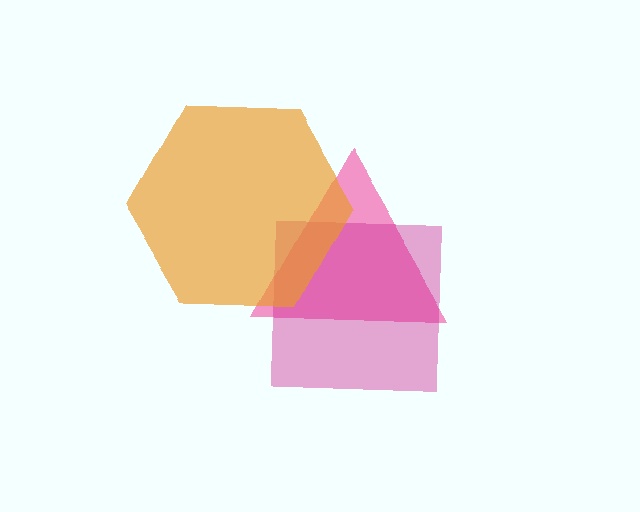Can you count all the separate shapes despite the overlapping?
Yes, there are 3 separate shapes.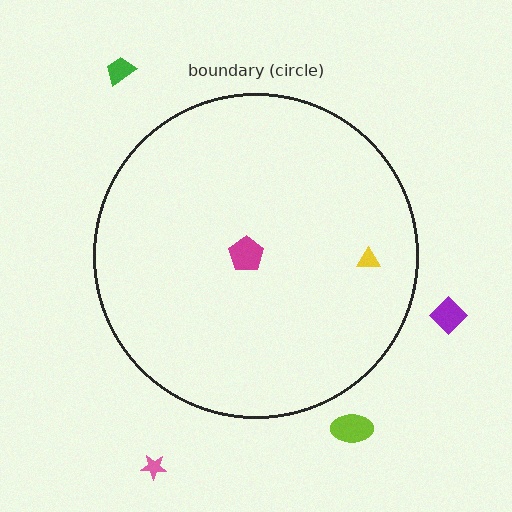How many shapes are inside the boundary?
2 inside, 4 outside.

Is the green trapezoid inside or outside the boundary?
Outside.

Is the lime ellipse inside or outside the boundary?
Outside.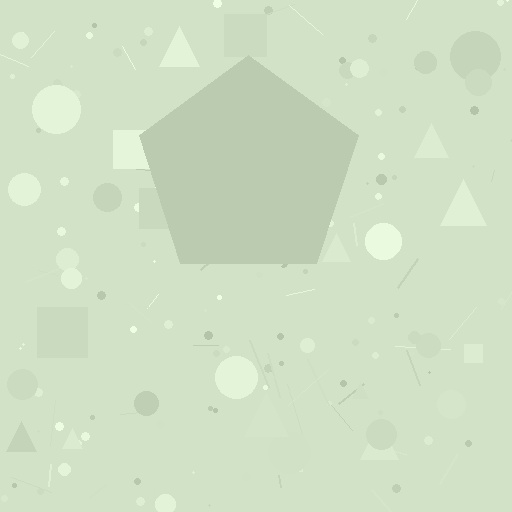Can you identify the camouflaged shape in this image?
The camouflaged shape is a pentagon.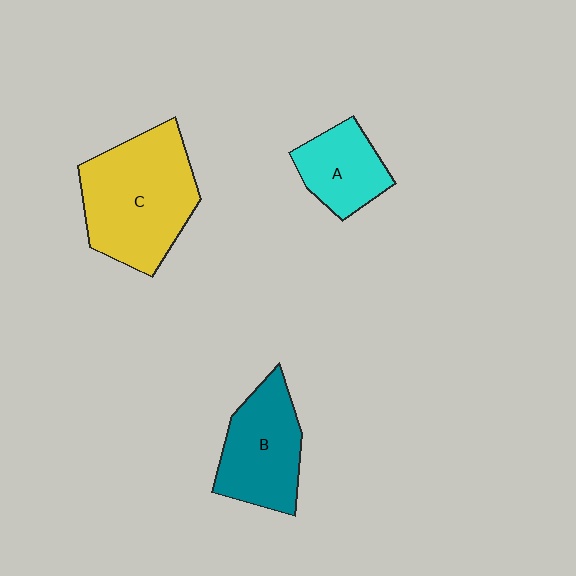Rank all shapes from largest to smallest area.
From largest to smallest: C (yellow), B (teal), A (cyan).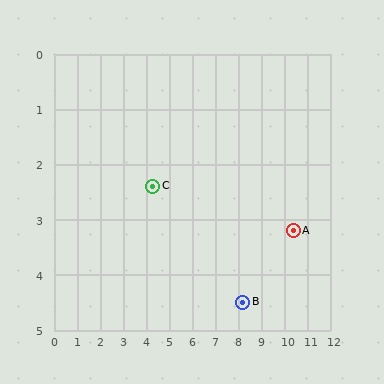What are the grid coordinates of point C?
Point C is at approximately (4.3, 2.4).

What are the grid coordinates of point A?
Point A is at approximately (10.4, 3.2).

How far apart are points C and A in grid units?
Points C and A are about 6.2 grid units apart.